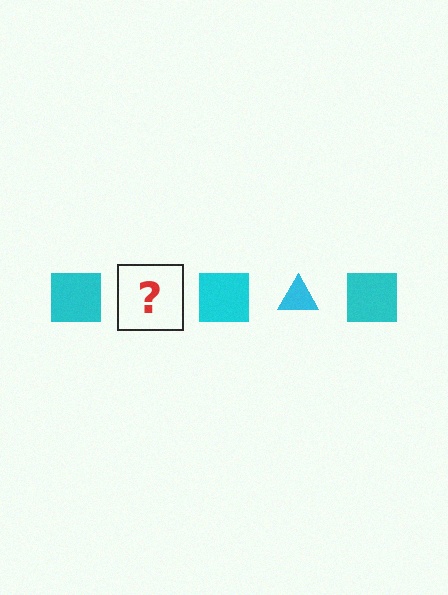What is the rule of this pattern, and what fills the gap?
The rule is that the pattern cycles through square, triangle shapes in cyan. The gap should be filled with a cyan triangle.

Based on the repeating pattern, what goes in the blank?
The blank should be a cyan triangle.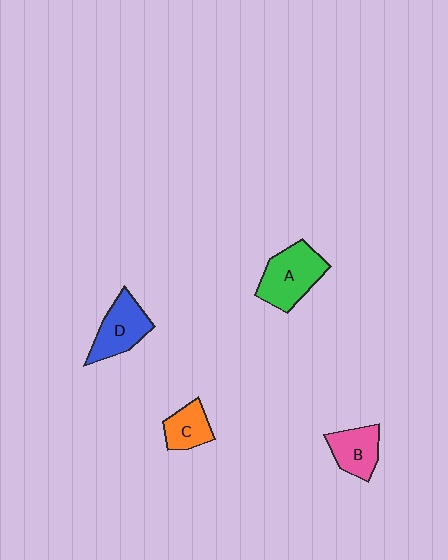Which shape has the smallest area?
Shape C (orange).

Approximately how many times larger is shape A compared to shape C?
Approximately 1.8 times.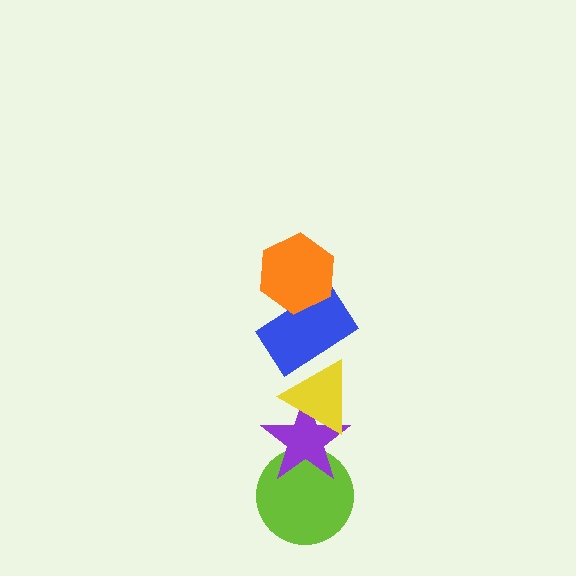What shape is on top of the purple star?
The yellow triangle is on top of the purple star.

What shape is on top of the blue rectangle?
The orange hexagon is on top of the blue rectangle.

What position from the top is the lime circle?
The lime circle is 5th from the top.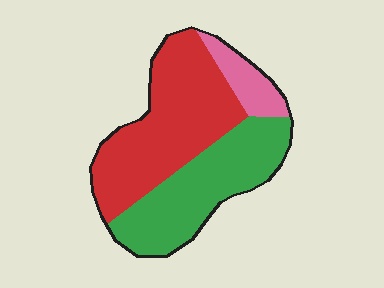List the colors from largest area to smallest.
From largest to smallest: red, green, pink.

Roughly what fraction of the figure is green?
Green covers about 40% of the figure.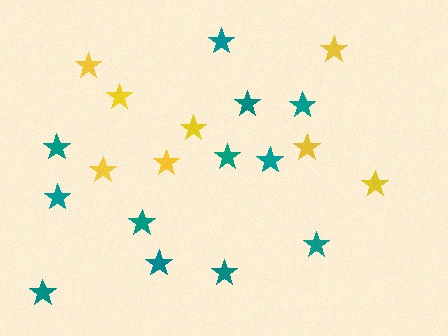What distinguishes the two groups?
There are 2 groups: one group of teal stars (12) and one group of yellow stars (8).